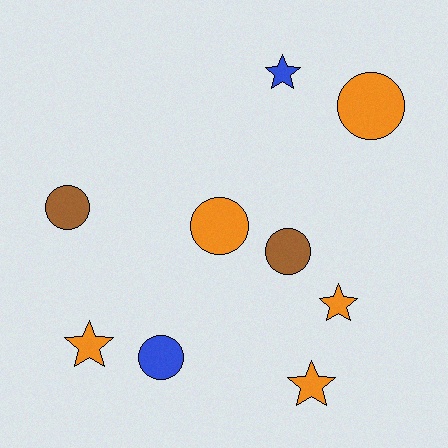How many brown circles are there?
There are 2 brown circles.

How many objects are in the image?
There are 9 objects.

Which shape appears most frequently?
Circle, with 5 objects.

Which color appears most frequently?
Orange, with 5 objects.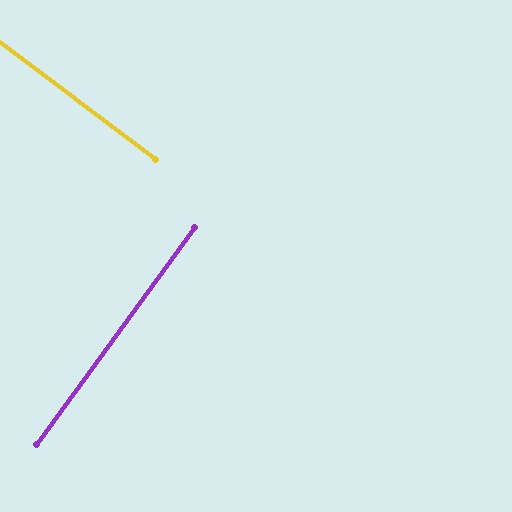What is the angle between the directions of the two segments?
Approximately 89 degrees.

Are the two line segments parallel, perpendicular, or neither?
Perpendicular — they meet at approximately 89°.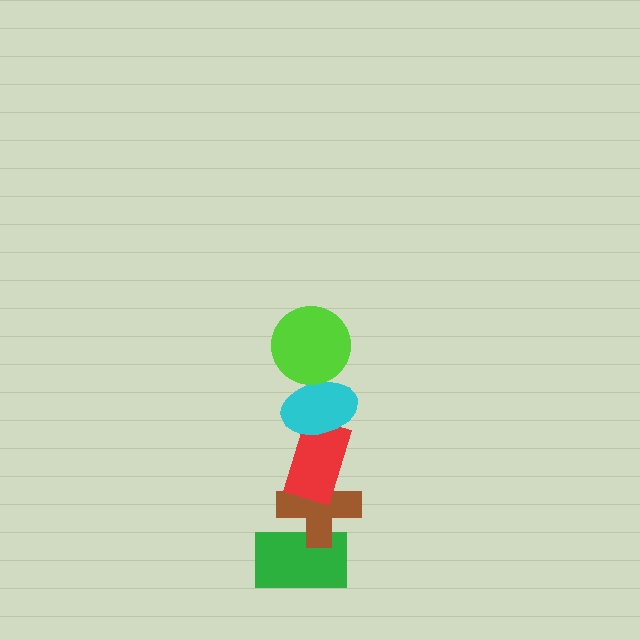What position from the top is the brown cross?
The brown cross is 4th from the top.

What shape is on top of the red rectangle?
The cyan ellipse is on top of the red rectangle.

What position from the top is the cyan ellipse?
The cyan ellipse is 2nd from the top.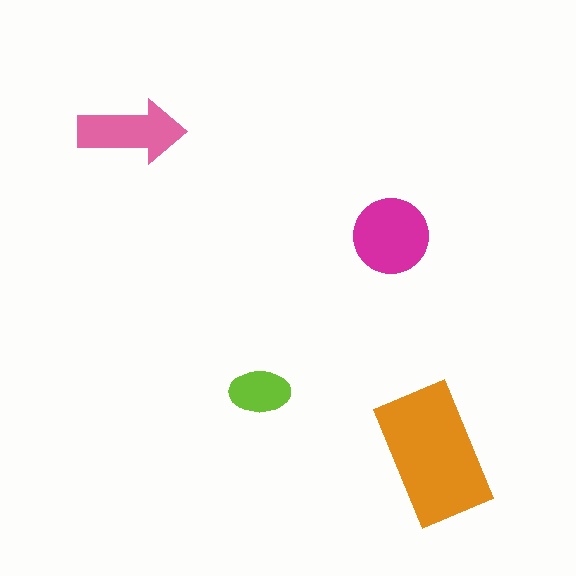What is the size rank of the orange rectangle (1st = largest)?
1st.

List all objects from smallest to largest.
The lime ellipse, the pink arrow, the magenta circle, the orange rectangle.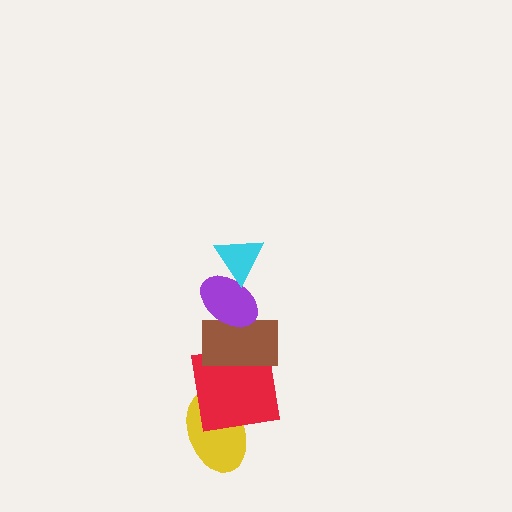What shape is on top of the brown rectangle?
The purple ellipse is on top of the brown rectangle.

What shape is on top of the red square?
The brown rectangle is on top of the red square.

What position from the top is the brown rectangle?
The brown rectangle is 3rd from the top.